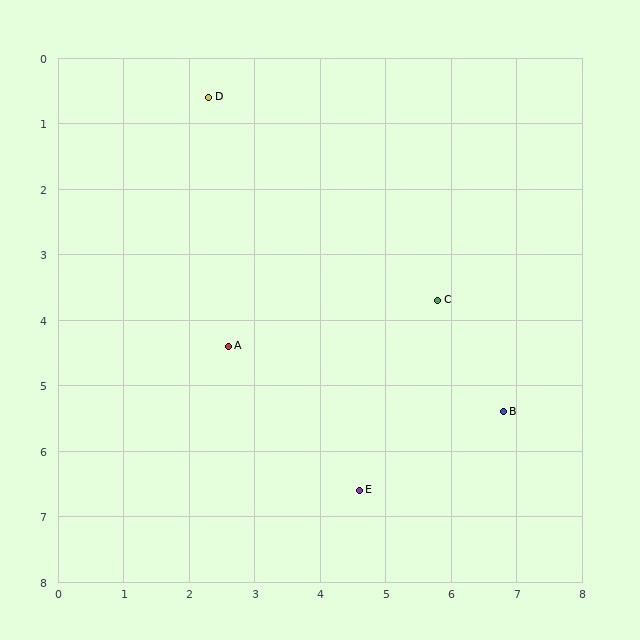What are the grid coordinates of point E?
Point E is at approximately (4.6, 6.6).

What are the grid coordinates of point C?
Point C is at approximately (5.8, 3.7).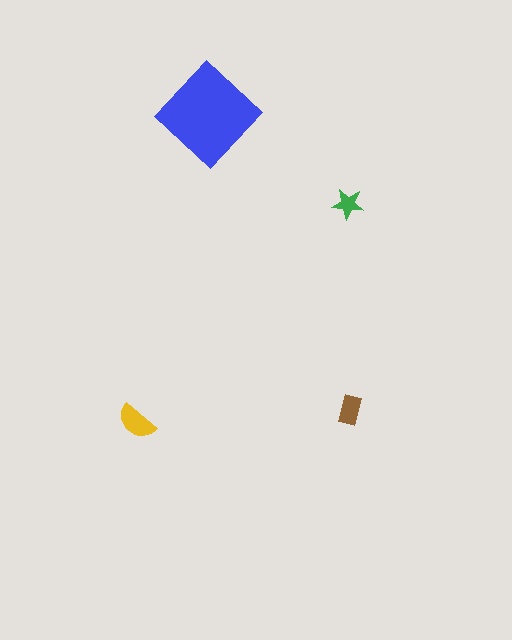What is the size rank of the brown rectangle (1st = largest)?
3rd.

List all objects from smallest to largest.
The green star, the brown rectangle, the yellow semicircle, the blue diamond.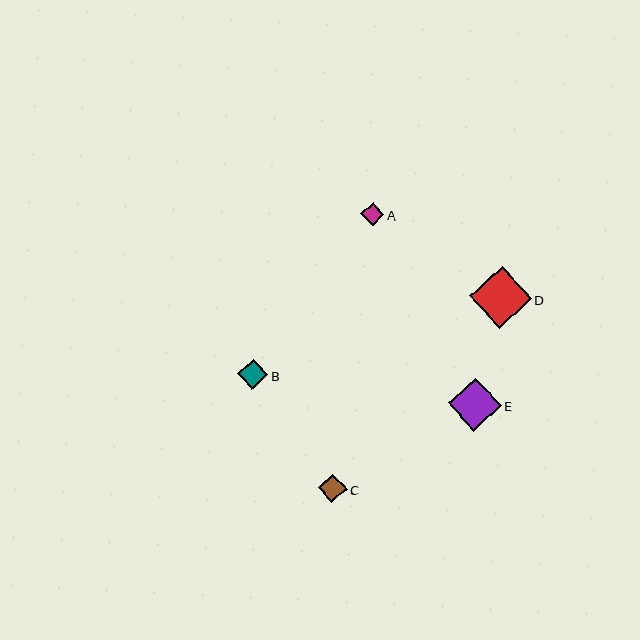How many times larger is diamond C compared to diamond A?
Diamond C is approximately 1.2 times the size of diamond A.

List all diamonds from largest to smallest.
From largest to smallest: D, E, B, C, A.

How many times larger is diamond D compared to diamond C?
Diamond D is approximately 2.2 times the size of diamond C.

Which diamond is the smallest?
Diamond A is the smallest with a size of approximately 23 pixels.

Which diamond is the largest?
Diamond D is the largest with a size of approximately 62 pixels.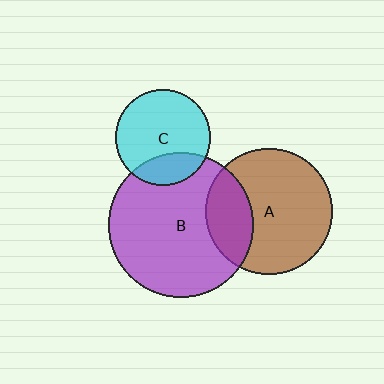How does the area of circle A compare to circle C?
Approximately 1.7 times.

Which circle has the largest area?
Circle B (purple).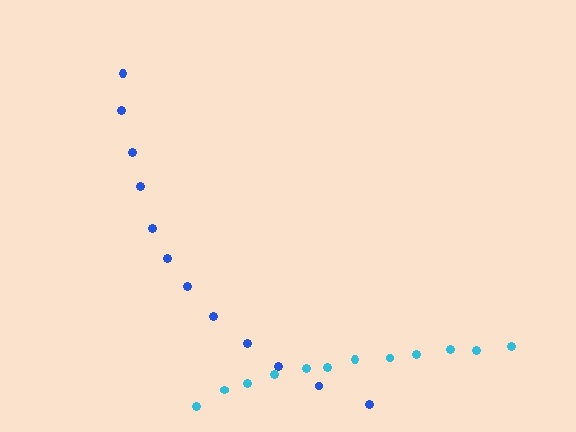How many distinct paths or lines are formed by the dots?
There are 2 distinct paths.